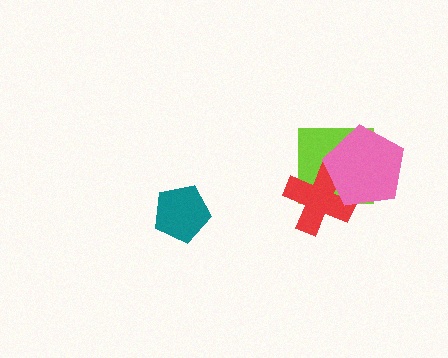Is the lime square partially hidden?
Yes, it is partially covered by another shape.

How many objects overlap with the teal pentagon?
0 objects overlap with the teal pentagon.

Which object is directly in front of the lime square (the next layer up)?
The red cross is directly in front of the lime square.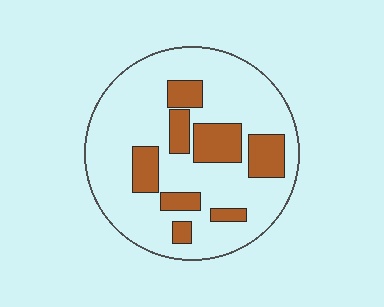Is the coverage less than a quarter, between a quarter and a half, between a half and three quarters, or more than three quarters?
Less than a quarter.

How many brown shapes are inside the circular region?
8.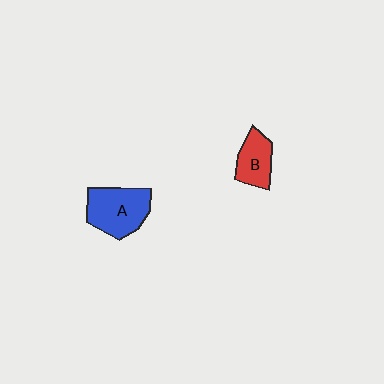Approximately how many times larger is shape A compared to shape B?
Approximately 1.6 times.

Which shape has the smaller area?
Shape B (red).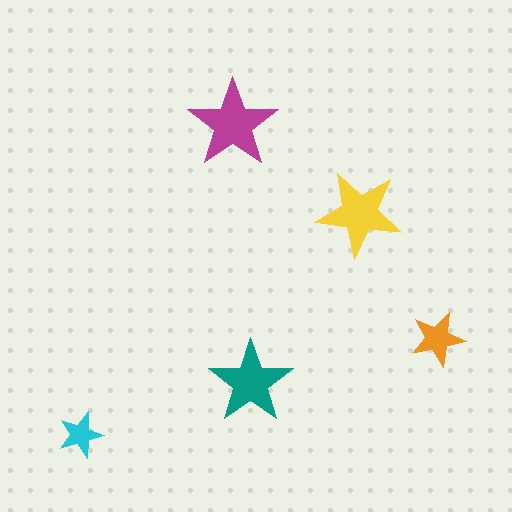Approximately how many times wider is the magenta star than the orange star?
About 1.5 times wider.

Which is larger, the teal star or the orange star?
The teal one.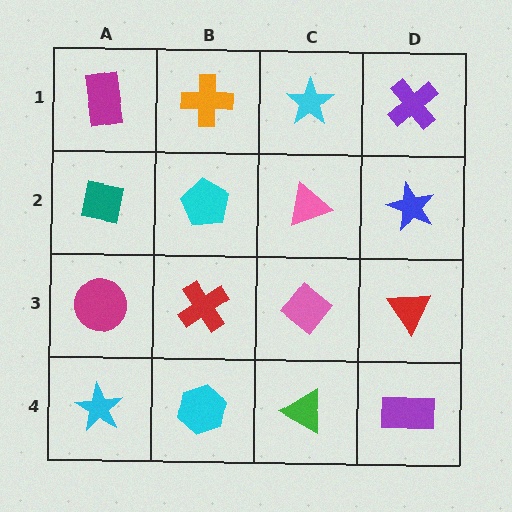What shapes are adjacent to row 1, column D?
A blue star (row 2, column D), a cyan star (row 1, column C).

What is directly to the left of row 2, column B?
A teal square.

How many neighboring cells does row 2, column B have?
4.